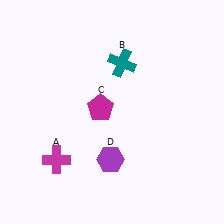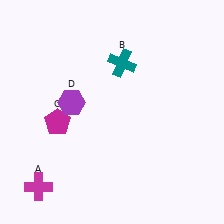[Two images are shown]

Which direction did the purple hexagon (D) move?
The purple hexagon (D) moved up.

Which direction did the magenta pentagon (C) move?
The magenta pentagon (C) moved left.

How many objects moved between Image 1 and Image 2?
3 objects moved between the two images.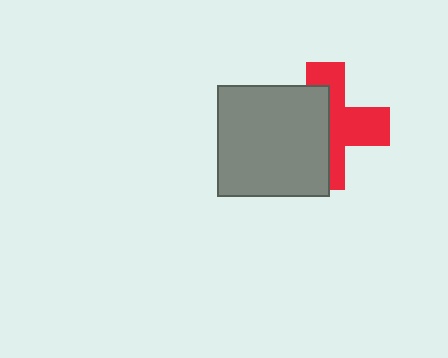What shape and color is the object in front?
The object in front is a gray square.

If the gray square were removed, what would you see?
You would see the complete red cross.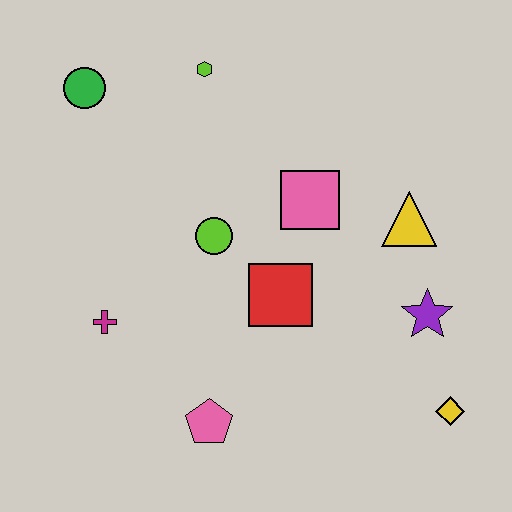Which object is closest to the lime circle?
The red square is closest to the lime circle.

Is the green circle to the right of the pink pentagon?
No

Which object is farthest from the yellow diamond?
The green circle is farthest from the yellow diamond.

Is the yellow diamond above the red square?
No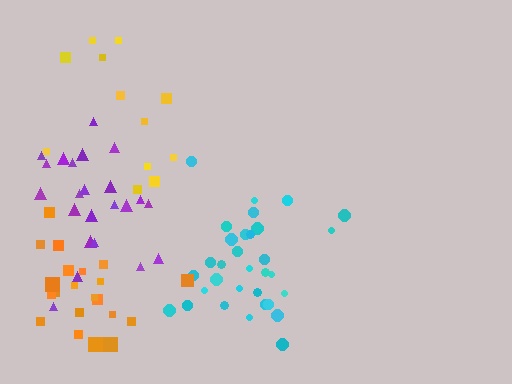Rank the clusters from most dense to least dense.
orange, cyan, purple, yellow.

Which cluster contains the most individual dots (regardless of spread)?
Cyan (32).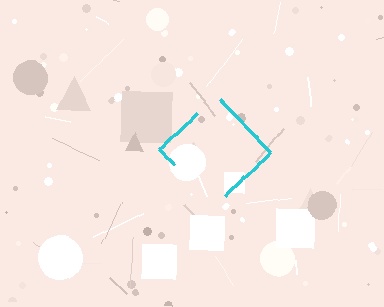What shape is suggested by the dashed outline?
The dashed outline suggests a diamond.